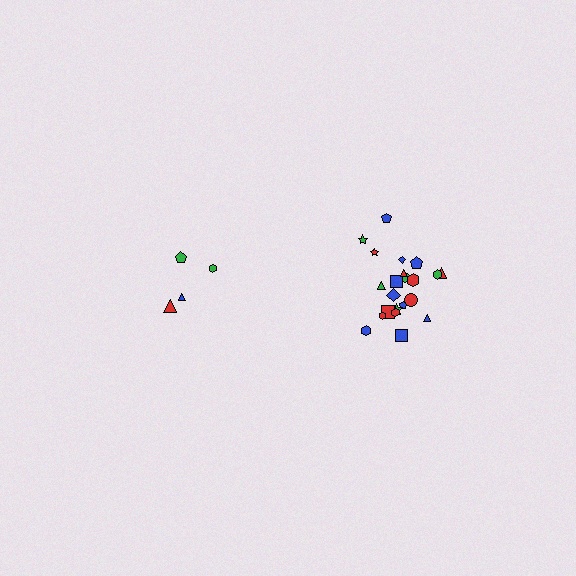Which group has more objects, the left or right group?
The right group.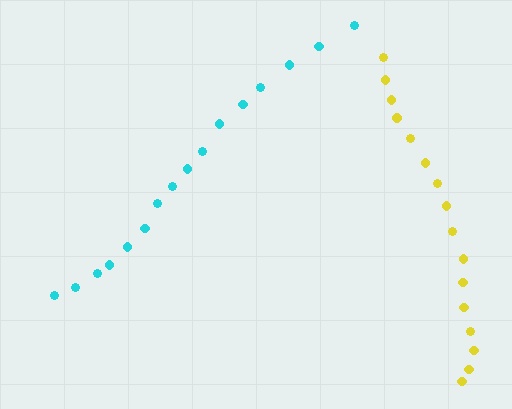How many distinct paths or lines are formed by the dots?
There are 2 distinct paths.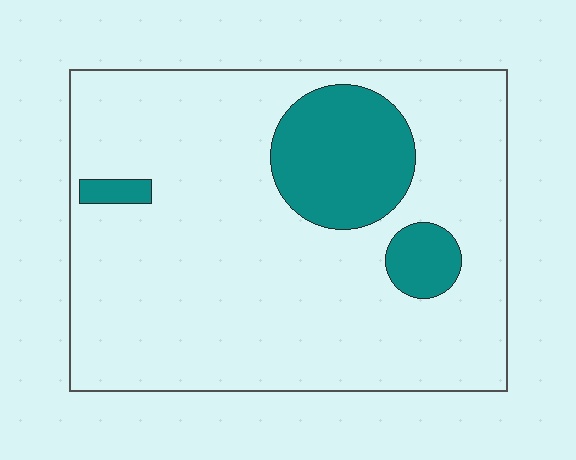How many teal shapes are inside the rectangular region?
3.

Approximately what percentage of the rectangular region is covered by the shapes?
Approximately 15%.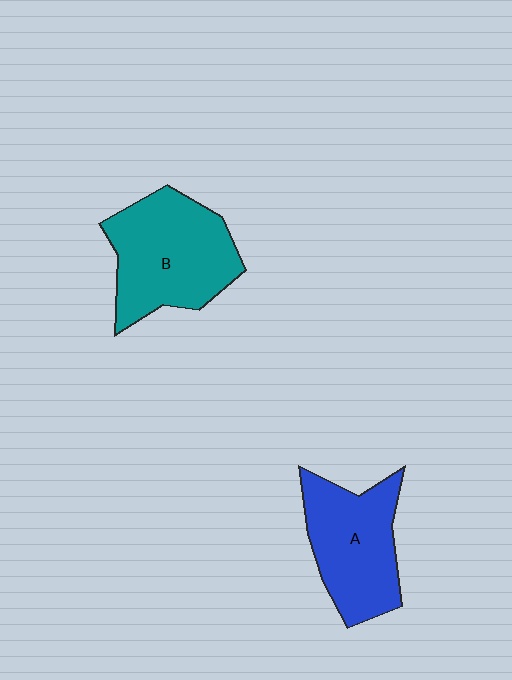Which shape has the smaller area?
Shape A (blue).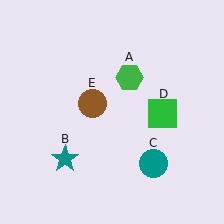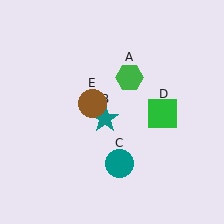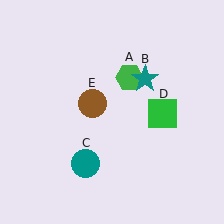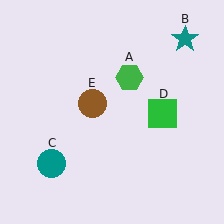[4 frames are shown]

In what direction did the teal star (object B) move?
The teal star (object B) moved up and to the right.